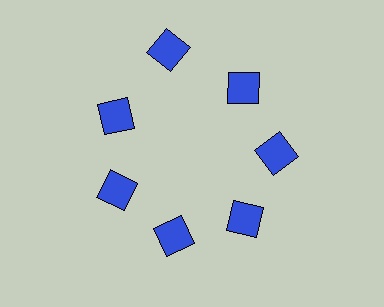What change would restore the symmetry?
The symmetry would be restored by moving it inward, back onto the ring so that all 7 squares sit at equal angles and equal distance from the center.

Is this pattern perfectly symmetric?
No. The 7 blue squares are arranged in a ring, but one element near the 12 o'clock position is pushed outward from the center, breaking the 7-fold rotational symmetry.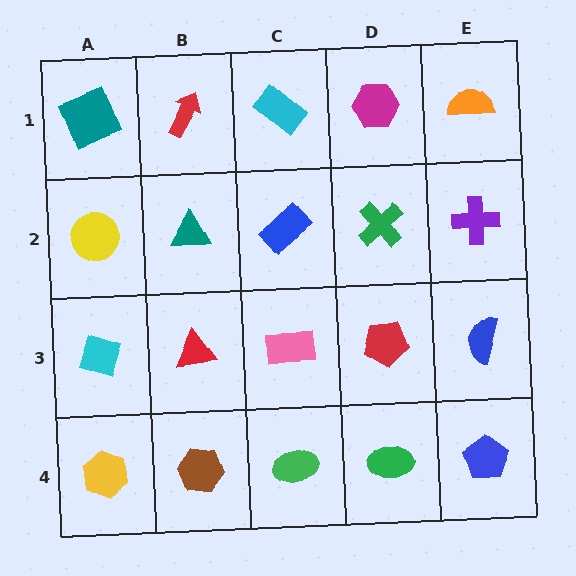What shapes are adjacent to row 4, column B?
A red triangle (row 3, column B), a yellow hexagon (row 4, column A), a green ellipse (row 4, column C).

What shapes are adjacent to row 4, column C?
A pink rectangle (row 3, column C), a brown hexagon (row 4, column B), a green ellipse (row 4, column D).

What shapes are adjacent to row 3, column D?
A green cross (row 2, column D), a green ellipse (row 4, column D), a pink rectangle (row 3, column C), a blue semicircle (row 3, column E).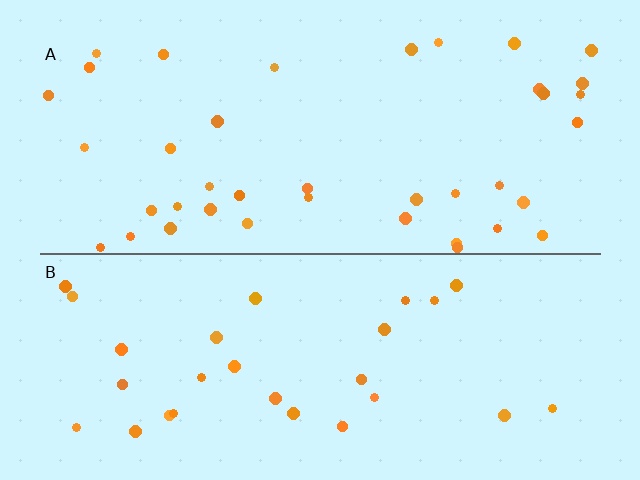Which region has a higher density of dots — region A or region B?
A (the top).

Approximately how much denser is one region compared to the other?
Approximately 1.4× — region A over region B.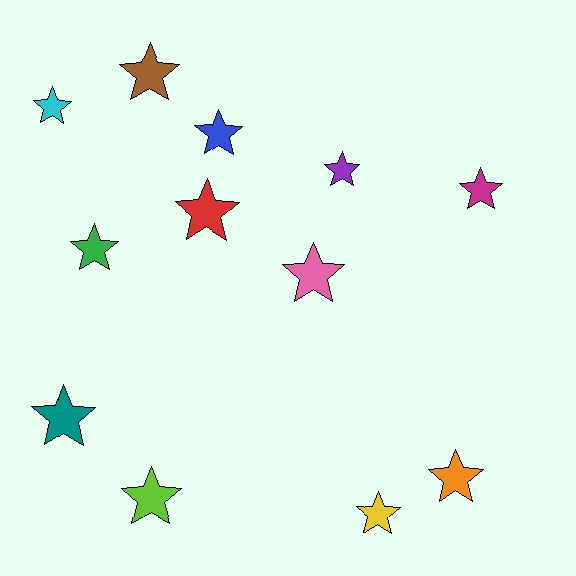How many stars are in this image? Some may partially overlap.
There are 12 stars.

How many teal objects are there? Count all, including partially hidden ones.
There is 1 teal object.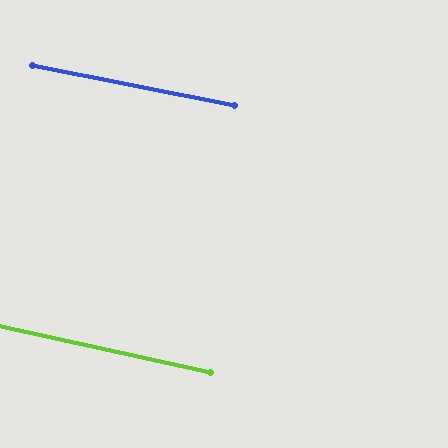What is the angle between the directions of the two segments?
Approximately 1 degree.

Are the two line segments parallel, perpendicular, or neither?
Parallel — their directions differ by only 1.2°.